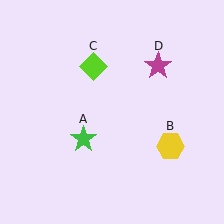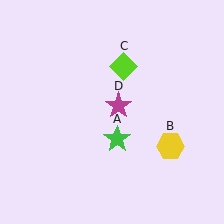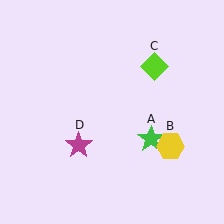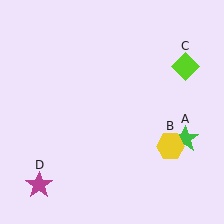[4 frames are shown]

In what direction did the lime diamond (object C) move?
The lime diamond (object C) moved right.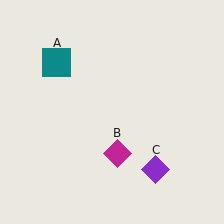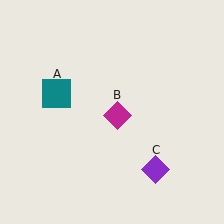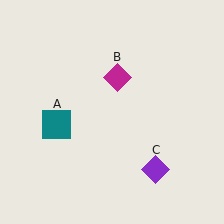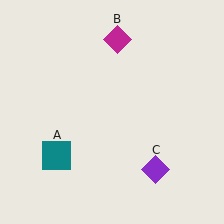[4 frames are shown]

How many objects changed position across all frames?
2 objects changed position: teal square (object A), magenta diamond (object B).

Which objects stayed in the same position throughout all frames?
Purple diamond (object C) remained stationary.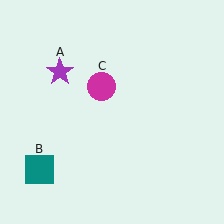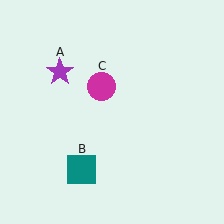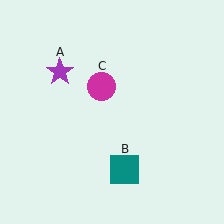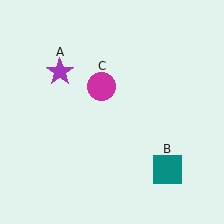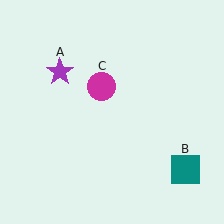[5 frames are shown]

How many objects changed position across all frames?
1 object changed position: teal square (object B).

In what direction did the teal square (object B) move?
The teal square (object B) moved right.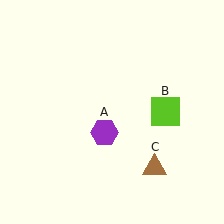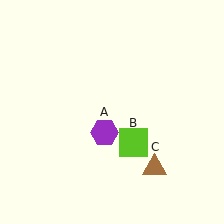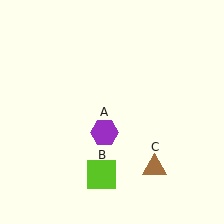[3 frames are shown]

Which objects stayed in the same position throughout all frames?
Purple hexagon (object A) and brown triangle (object C) remained stationary.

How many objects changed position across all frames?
1 object changed position: lime square (object B).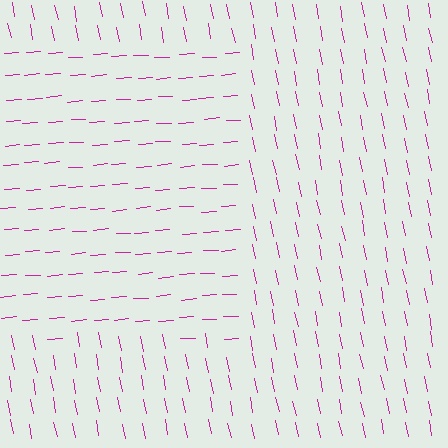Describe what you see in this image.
The image is filled with small magenta line segments. A rectangle region in the image has lines oriented differently from the surrounding lines, creating a visible texture boundary.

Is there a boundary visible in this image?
Yes, there is a texture boundary formed by a change in line orientation.